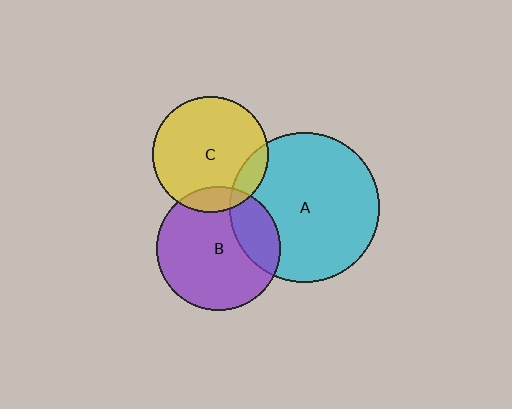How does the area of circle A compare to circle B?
Approximately 1.5 times.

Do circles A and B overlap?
Yes.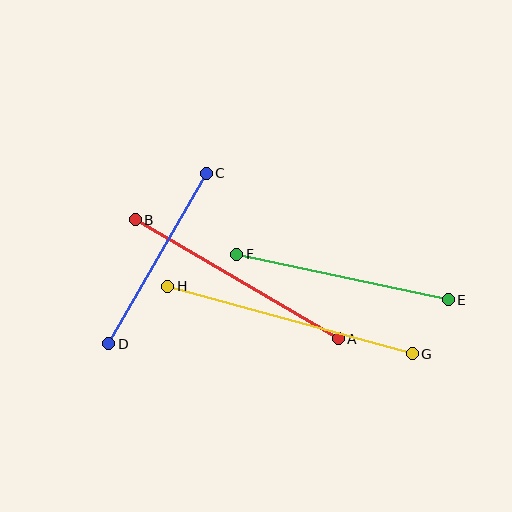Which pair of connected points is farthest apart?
Points G and H are farthest apart.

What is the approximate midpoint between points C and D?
The midpoint is at approximately (157, 259) pixels.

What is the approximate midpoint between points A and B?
The midpoint is at approximately (237, 279) pixels.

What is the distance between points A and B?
The distance is approximately 235 pixels.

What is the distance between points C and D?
The distance is approximately 197 pixels.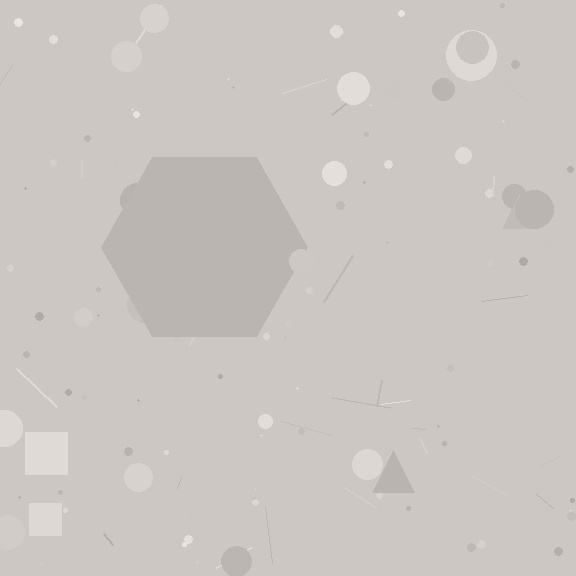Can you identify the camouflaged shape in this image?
The camouflaged shape is a hexagon.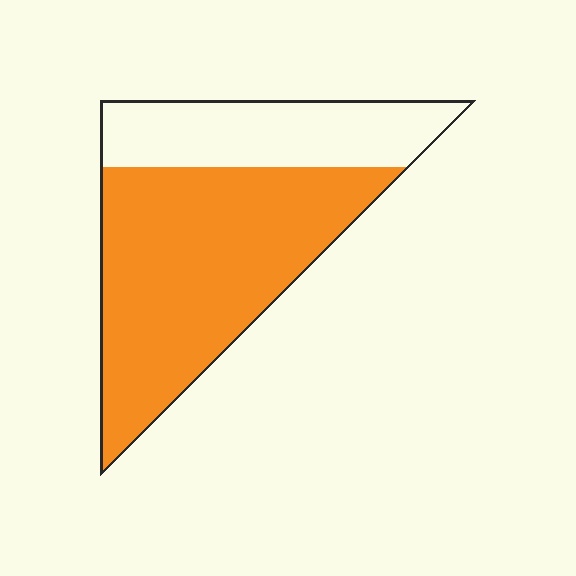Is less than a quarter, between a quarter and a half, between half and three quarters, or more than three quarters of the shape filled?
Between half and three quarters.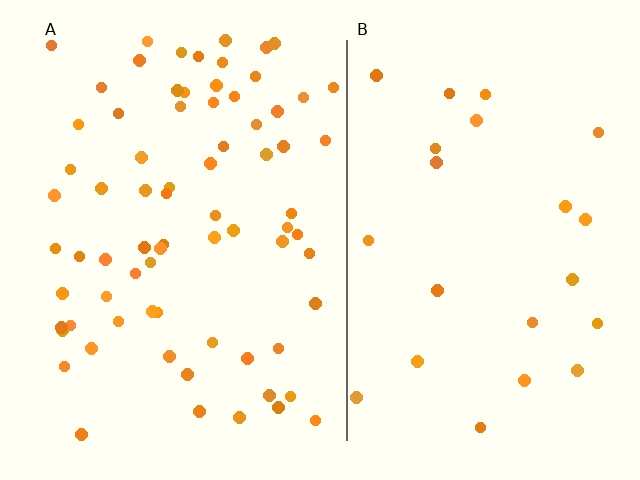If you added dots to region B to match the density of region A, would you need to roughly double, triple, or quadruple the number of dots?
Approximately triple.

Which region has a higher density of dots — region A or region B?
A (the left).